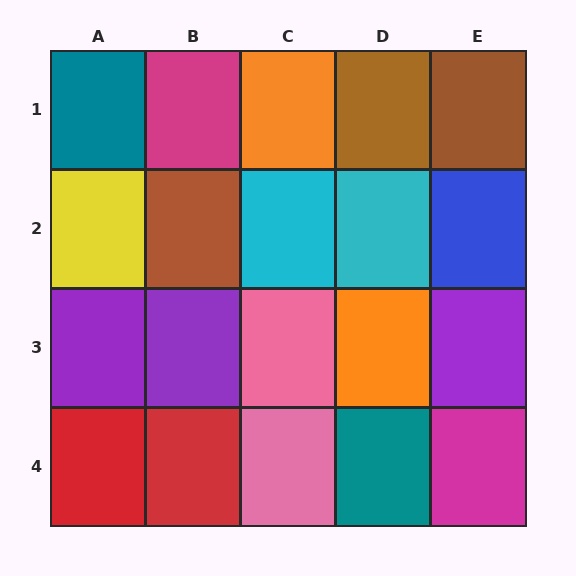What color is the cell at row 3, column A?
Purple.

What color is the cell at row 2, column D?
Cyan.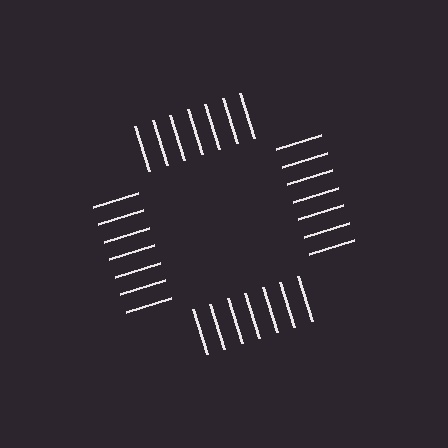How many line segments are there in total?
28 — 7 along each of the 4 edges.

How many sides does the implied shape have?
4 sides — the line-ends trace a square.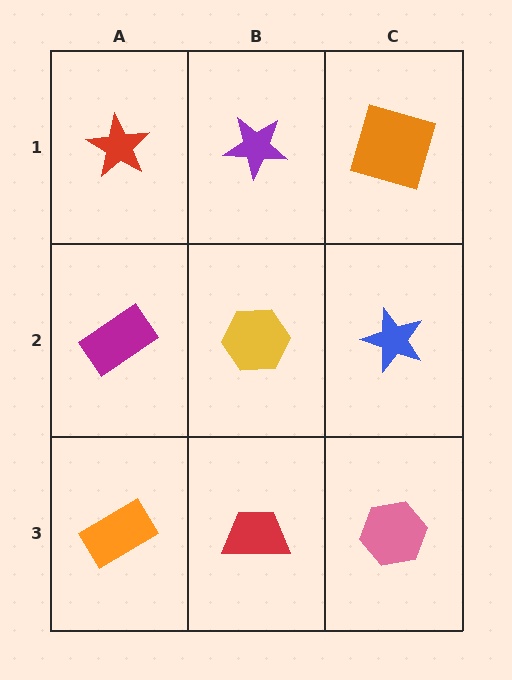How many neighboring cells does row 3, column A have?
2.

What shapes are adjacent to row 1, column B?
A yellow hexagon (row 2, column B), a red star (row 1, column A), an orange square (row 1, column C).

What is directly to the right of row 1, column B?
An orange square.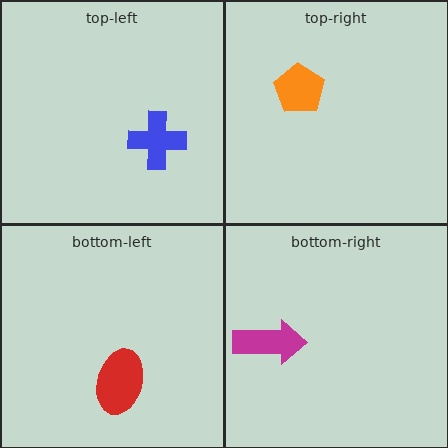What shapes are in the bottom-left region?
The red ellipse.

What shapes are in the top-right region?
The orange pentagon.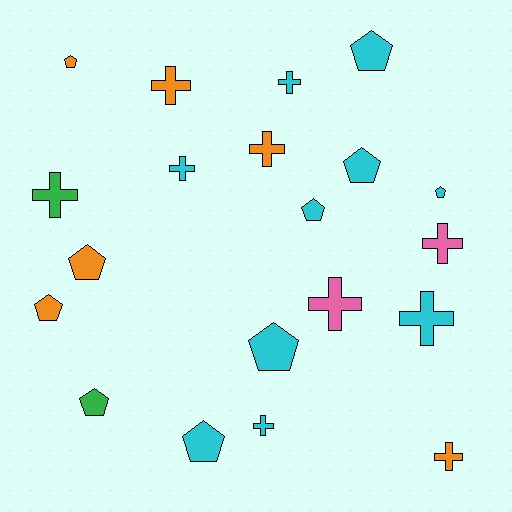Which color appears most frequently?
Cyan, with 10 objects.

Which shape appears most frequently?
Cross, with 10 objects.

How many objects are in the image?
There are 20 objects.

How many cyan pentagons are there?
There are 6 cyan pentagons.